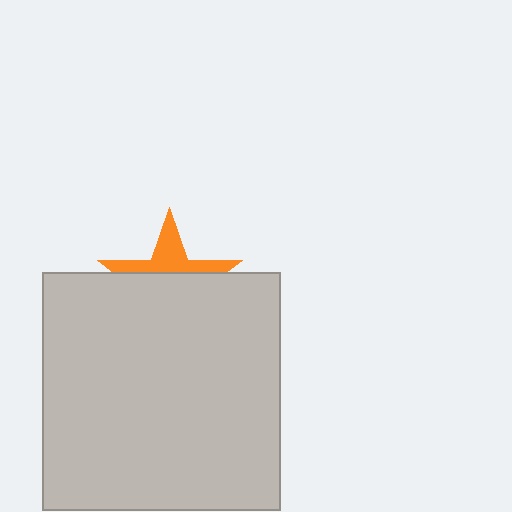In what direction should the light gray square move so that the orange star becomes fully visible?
The light gray square should move down. That is the shortest direction to clear the overlap and leave the orange star fully visible.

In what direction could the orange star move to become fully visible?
The orange star could move up. That would shift it out from behind the light gray square entirely.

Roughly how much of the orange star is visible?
A small part of it is visible (roughly 37%).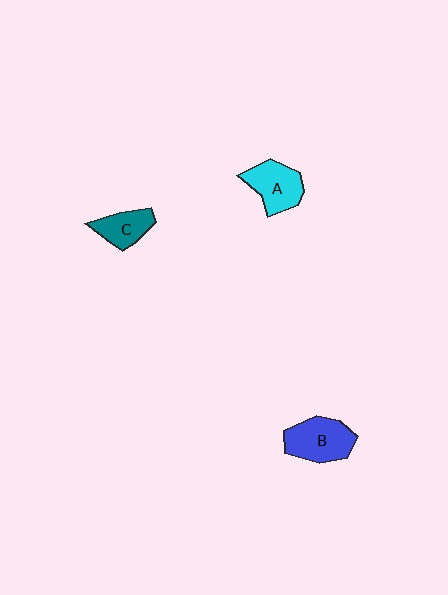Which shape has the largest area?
Shape B (blue).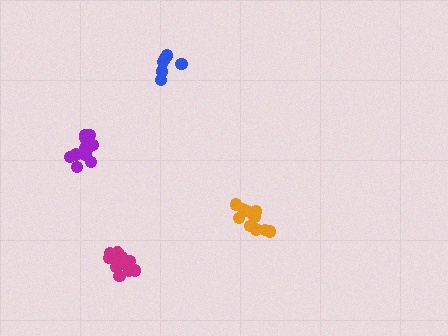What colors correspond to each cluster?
The clusters are colored: orange, blue, purple, magenta.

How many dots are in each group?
Group 1: 10 dots, Group 2: 6 dots, Group 3: 11 dots, Group 4: 12 dots (39 total).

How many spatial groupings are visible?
There are 4 spatial groupings.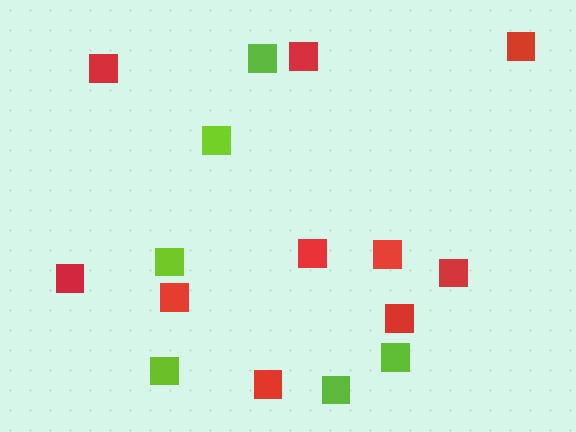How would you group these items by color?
There are 2 groups: one group of lime squares (6) and one group of red squares (10).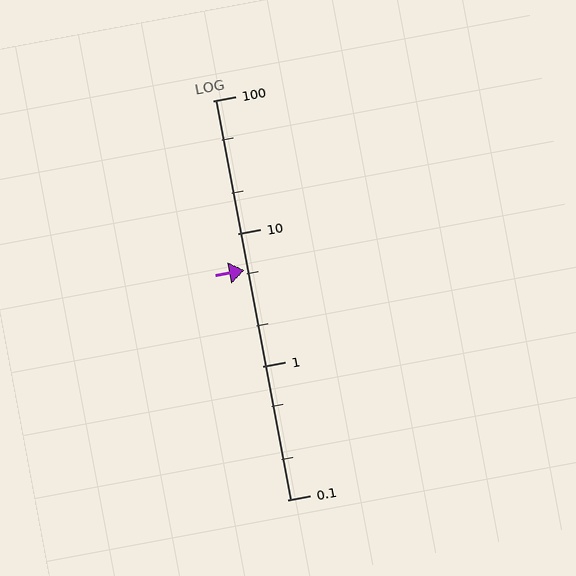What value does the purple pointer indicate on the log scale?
The pointer indicates approximately 5.3.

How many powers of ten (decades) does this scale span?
The scale spans 3 decades, from 0.1 to 100.